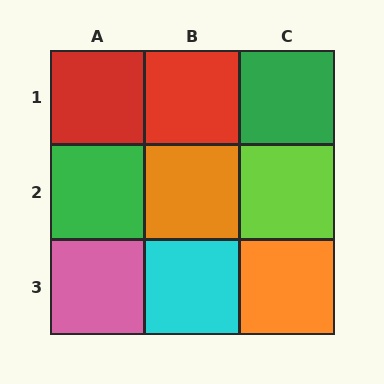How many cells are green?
2 cells are green.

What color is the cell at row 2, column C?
Lime.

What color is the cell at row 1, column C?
Green.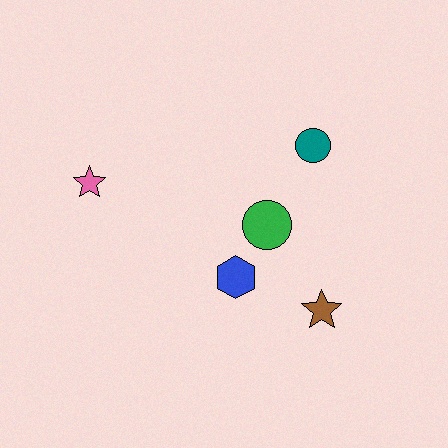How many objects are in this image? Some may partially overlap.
There are 5 objects.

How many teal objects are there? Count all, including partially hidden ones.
There is 1 teal object.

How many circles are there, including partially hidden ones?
There are 2 circles.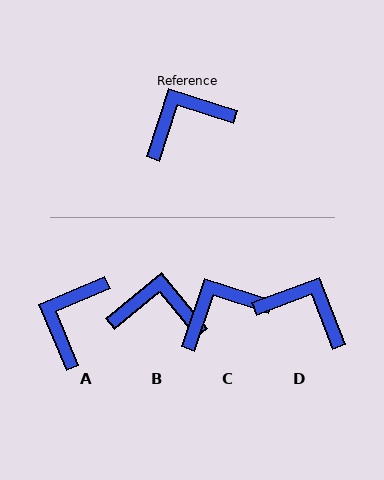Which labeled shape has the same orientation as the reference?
C.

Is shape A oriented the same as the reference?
No, it is off by about 41 degrees.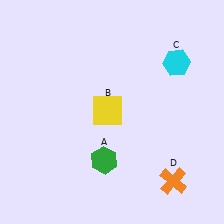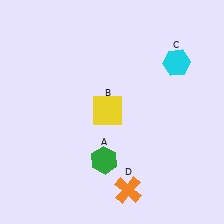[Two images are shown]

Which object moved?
The orange cross (D) moved left.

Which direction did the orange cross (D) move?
The orange cross (D) moved left.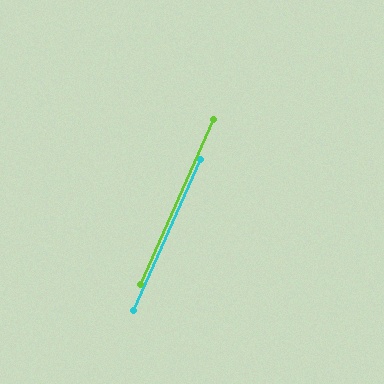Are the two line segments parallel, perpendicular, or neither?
Parallel — their directions differ by only 0.6°.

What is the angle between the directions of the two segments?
Approximately 1 degree.